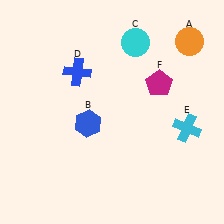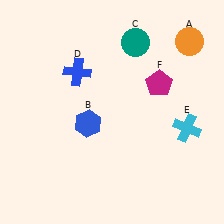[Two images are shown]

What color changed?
The circle (C) changed from cyan in Image 1 to teal in Image 2.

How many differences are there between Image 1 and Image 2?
There is 1 difference between the two images.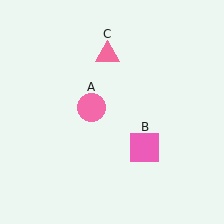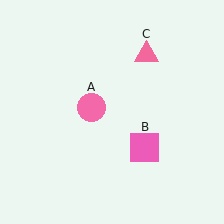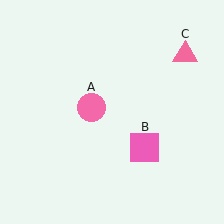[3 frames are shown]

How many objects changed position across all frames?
1 object changed position: pink triangle (object C).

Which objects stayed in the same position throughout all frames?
Pink circle (object A) and pink square (object B) remained stationary.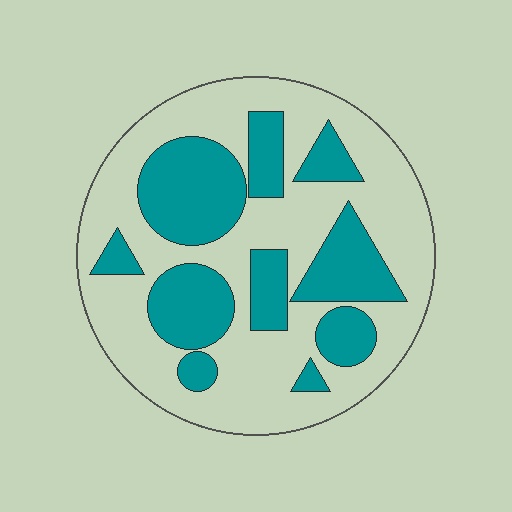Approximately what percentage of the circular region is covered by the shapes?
Approximately 35%.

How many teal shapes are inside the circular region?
10.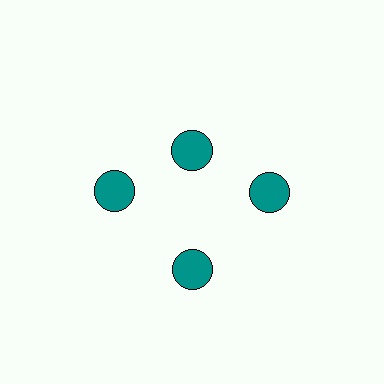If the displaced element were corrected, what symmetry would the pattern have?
It would have 4-fold rotational symmetry — the pattern would map onto itself every 90 degrees.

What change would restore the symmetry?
The symmetry would be restored by moving it outward, back onto the ring so that all 4 circles sit at equal angles and equal distance from the center.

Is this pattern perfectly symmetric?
No. The 4 teal circles are arranged in a ring, but one element near the 12 o'clock position is pulled inward toward the center, breaking the 4-fold rotational symmetry.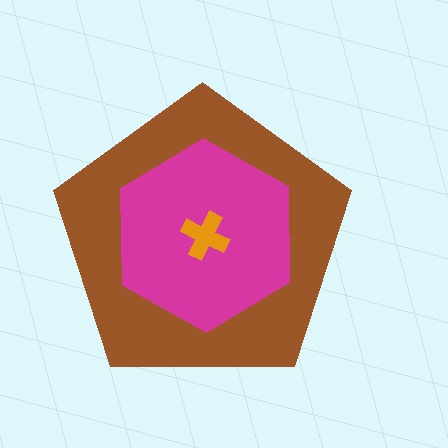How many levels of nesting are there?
3.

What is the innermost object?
The orange cross.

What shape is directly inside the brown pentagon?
The magenta hexagon.